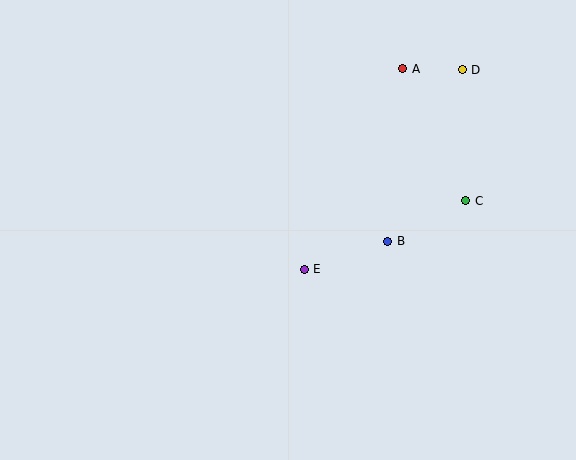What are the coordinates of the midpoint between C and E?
The midpoint between C and E is at (385, 235).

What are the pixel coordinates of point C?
Point C is at (466, 201).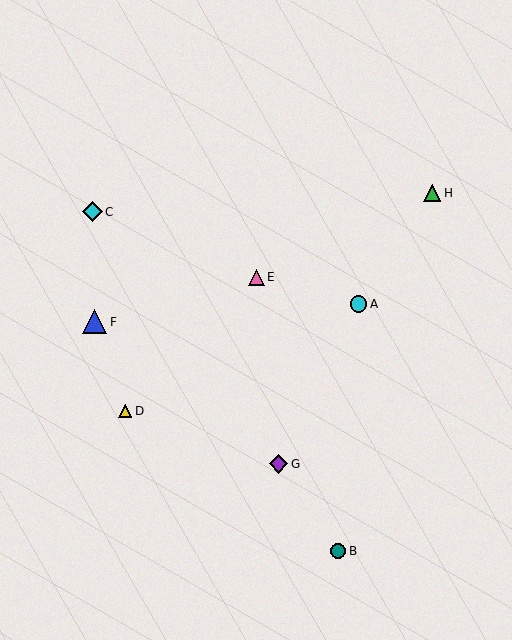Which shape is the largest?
The blue triangle (labeled F) is the largest.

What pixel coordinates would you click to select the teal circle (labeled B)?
Click at (338, 551) to select the teal circle B.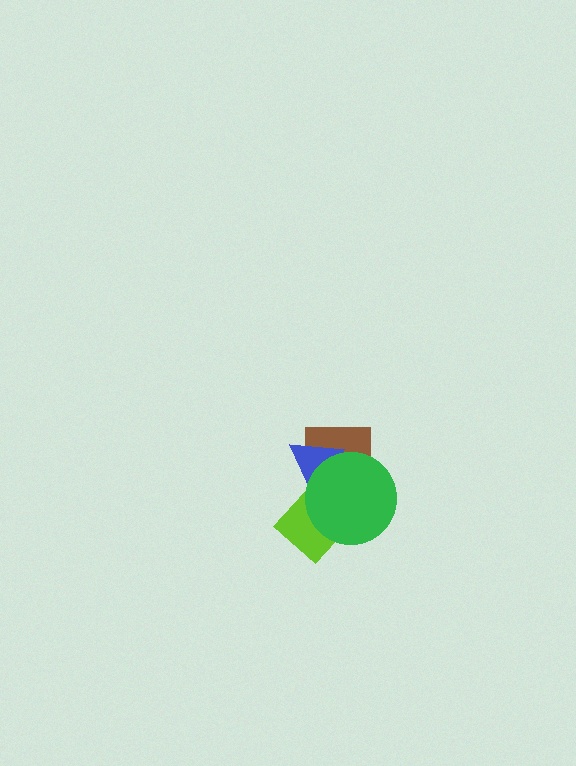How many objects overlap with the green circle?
3 objects overlap with the green circle.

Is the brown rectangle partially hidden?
Yes, it is partially covered by another shape.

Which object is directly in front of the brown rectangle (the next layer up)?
The blue triangle is directly in front of the brown rectangle.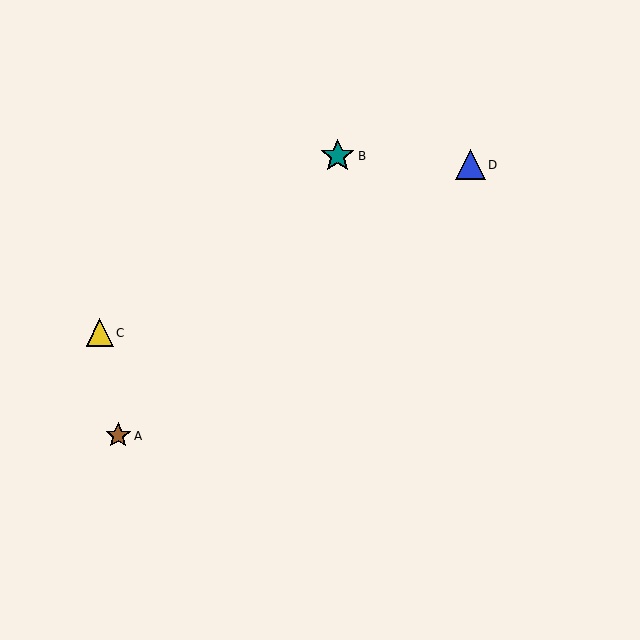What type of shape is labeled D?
Shape D is a blue triangle.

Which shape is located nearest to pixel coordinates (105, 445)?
The brown star (labeled A) at (118, 436) is nearest to that location.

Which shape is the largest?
The teal star (labeled B) is the largest.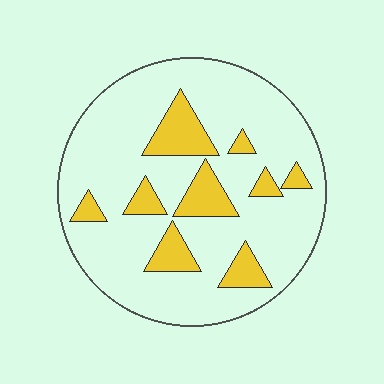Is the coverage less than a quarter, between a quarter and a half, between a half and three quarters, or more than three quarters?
Less than a quarter.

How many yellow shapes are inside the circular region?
9.